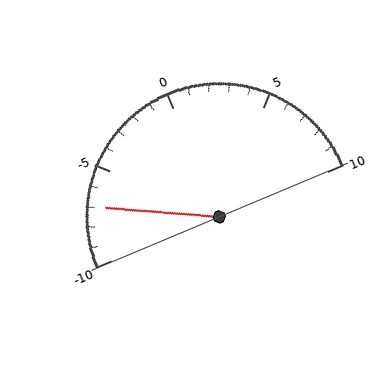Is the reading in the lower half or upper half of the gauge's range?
The reading is in the lower half of the range (-10 to 10).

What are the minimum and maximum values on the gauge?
The gauge ranges from -10 to 10.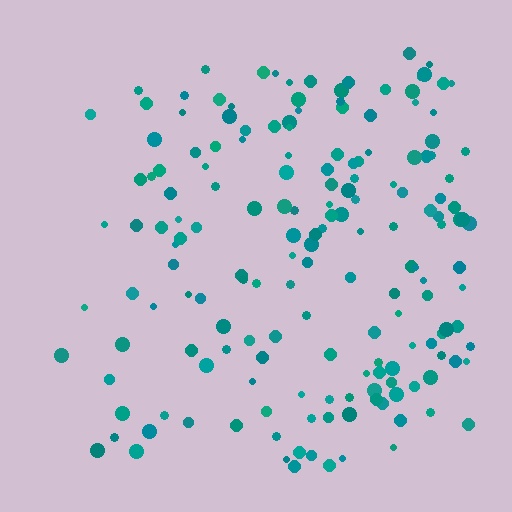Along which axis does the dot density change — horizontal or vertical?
Horizontal.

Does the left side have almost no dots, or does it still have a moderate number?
Still a moderate number, just noticeably fewer than the right.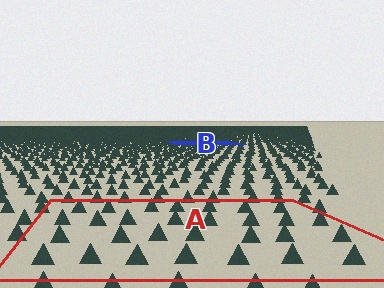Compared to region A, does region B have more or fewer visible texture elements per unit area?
Region B has more texture elements per unit area — they are packed more densely because it is farther away.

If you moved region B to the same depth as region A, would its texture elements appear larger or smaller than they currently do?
They would appear larger. At a closer depth, the same texture elements are projected at a bigger on-screen size.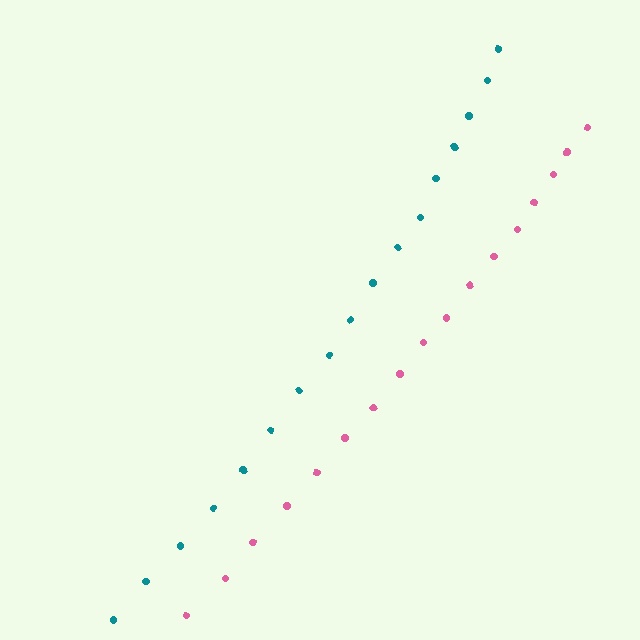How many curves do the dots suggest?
There are 2 distinct paths.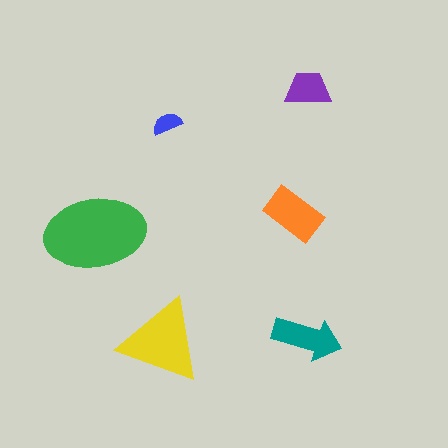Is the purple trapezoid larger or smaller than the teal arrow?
Smaller.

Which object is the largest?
The green ellipse.